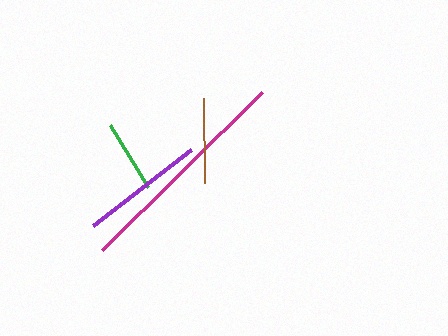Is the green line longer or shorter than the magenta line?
The magenta line is longer than the green line.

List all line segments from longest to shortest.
From longest to shortest: magenta, purple, brown, green.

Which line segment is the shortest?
The green line is the shortest at approximately 73 pixels.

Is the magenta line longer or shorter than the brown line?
The magenta line is longer than the brown line.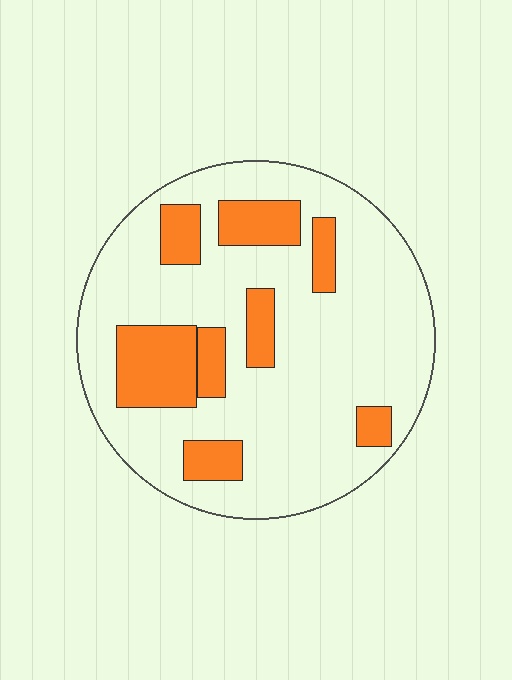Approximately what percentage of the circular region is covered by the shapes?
Approximately 25%.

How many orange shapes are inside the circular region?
8.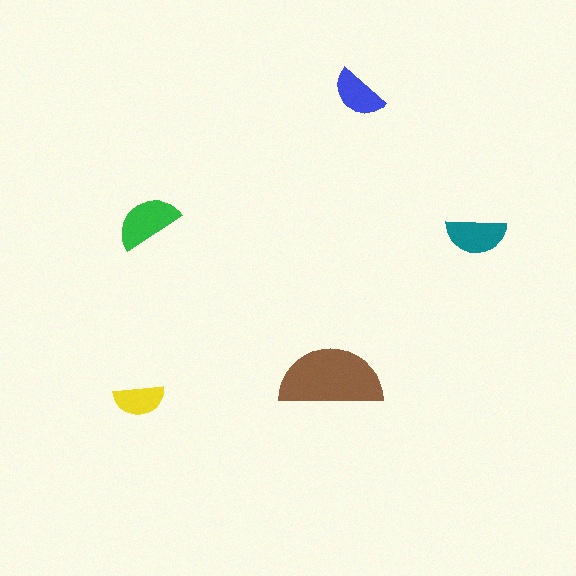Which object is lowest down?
The yellow semicircle is bottommost.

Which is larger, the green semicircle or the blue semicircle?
The green one.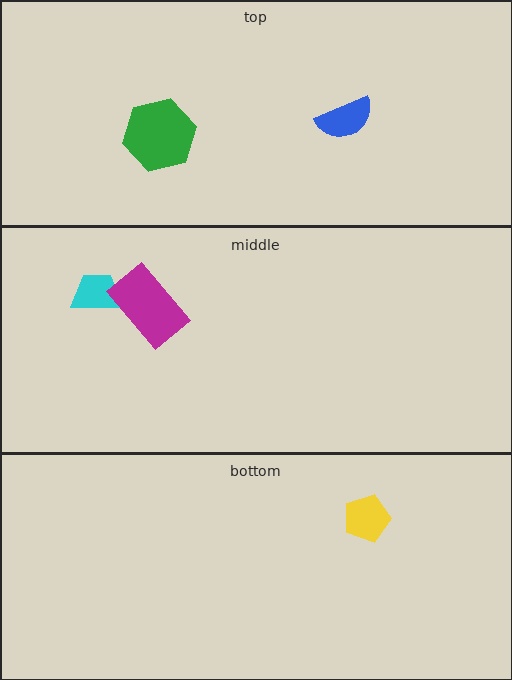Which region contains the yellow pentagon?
The bottom region.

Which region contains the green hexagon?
The top region.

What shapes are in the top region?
The blue semicircle, the green hexagon.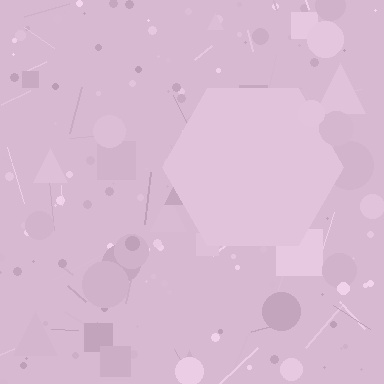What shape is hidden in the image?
A hexagon is hidden in the image.